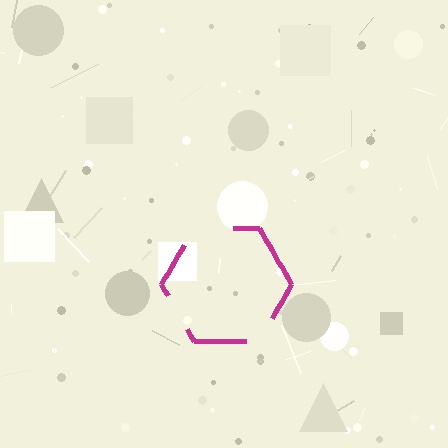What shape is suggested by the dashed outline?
The dashed outline suggests a hexagon.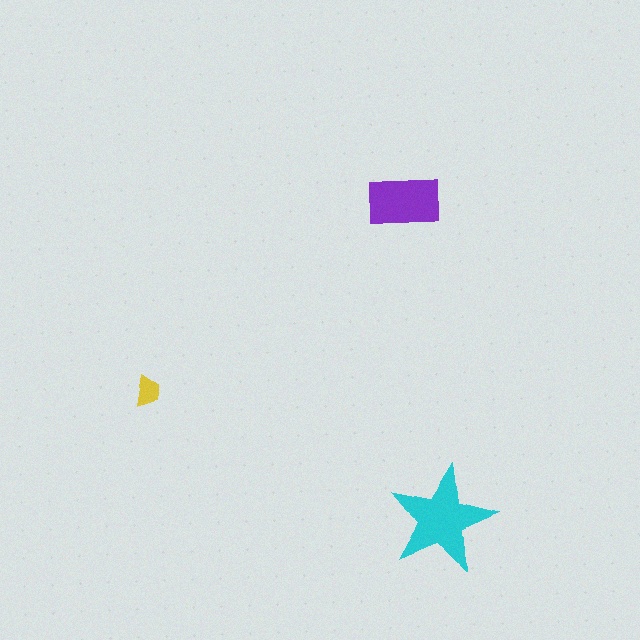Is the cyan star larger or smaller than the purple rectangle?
Larger.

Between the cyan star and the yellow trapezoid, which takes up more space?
The cyan star.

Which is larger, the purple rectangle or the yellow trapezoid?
The purple rectangle.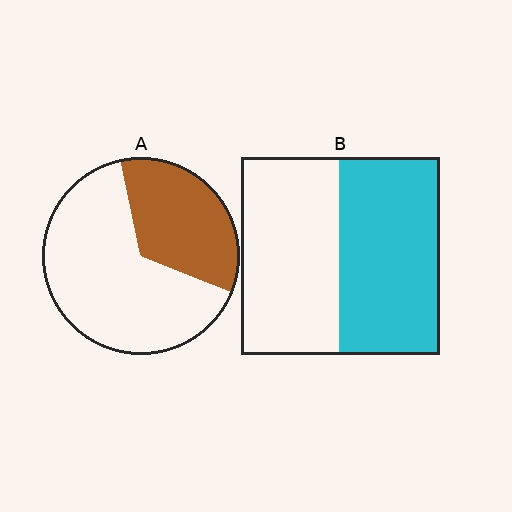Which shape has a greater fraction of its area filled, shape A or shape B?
Shape B.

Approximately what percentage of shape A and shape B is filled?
A is approximately 35% and B is approximately 50%.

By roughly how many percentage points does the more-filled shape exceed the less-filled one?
By roughly 15 percentage points (B over A).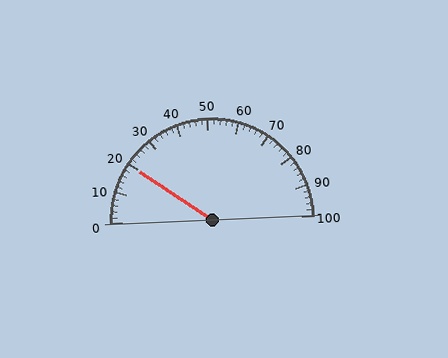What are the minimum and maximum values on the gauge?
The gauge ranges from 0 to 100.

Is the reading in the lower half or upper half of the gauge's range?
The reading is in the lower half of the range (0 to 100).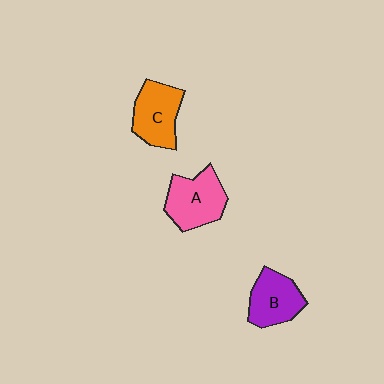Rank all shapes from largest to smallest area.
From largest to smallest: A (pink), C (orange), B (purple).